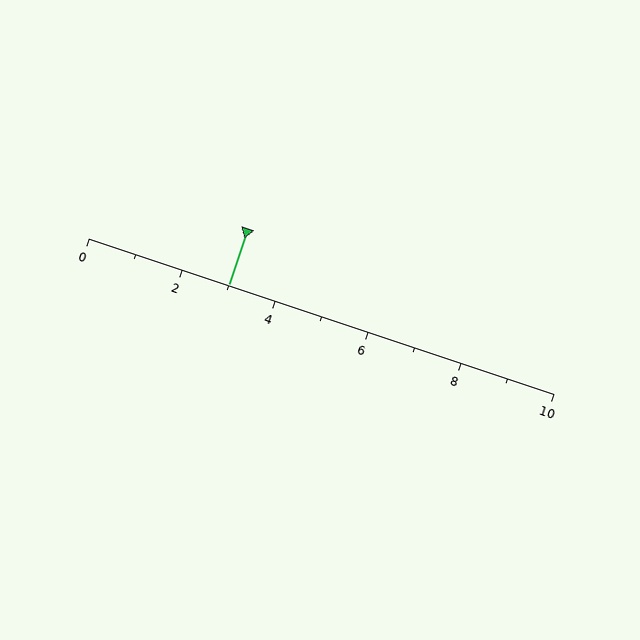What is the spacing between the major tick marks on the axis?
The major ticks are spaced 2 apart.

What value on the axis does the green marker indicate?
The marker indicates approximately 3.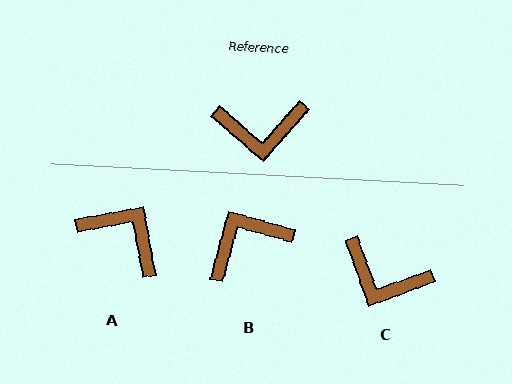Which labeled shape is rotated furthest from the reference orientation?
B, about 154 degrees away.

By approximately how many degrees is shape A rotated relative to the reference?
Approximately 142 degrees counter-clockwise.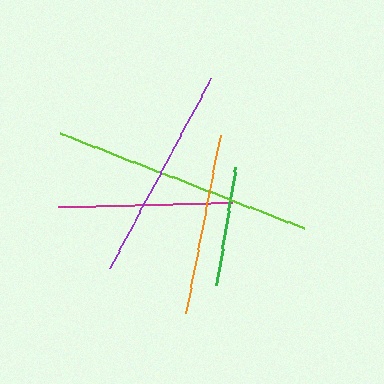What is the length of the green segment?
The green segment is approximately 120 pixels long.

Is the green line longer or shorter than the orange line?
The orange line is longer than the green line.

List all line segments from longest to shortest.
From longest to shortest: lime, purple, orange, magenta, green.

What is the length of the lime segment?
The lime segment is approximately 261 pixels long.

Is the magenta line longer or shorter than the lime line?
The lime line is longer than the magenta line.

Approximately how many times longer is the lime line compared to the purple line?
The lime line is approximately 1.2 times the length of the purple line.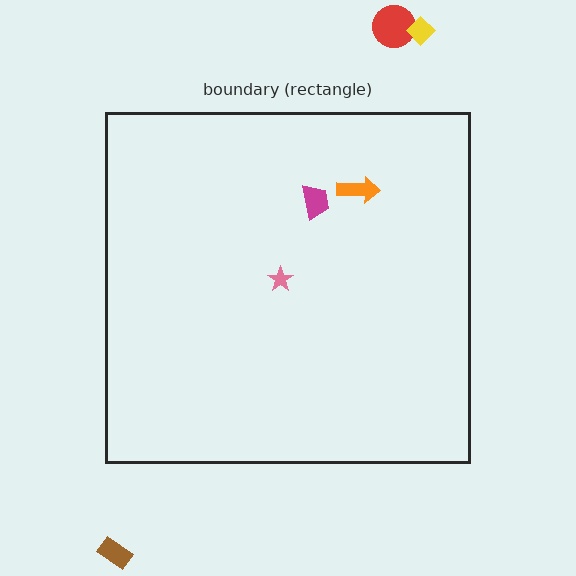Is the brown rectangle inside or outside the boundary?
Outside.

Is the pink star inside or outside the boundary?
Inside.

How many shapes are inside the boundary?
3 inside, 3 outside.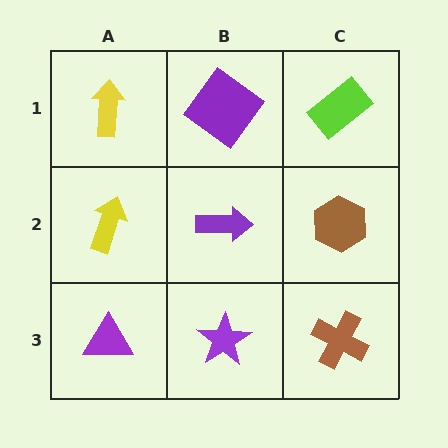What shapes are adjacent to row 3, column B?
A purple arrow (row 2, column B), a purple triangle (row 3, column A), a brown cross (row 3, column C).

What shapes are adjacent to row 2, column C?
A lime rectangle (row 1, column C), a brown cross (row 3, column C), a purple arrow (row 2, column B).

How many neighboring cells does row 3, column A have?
2.